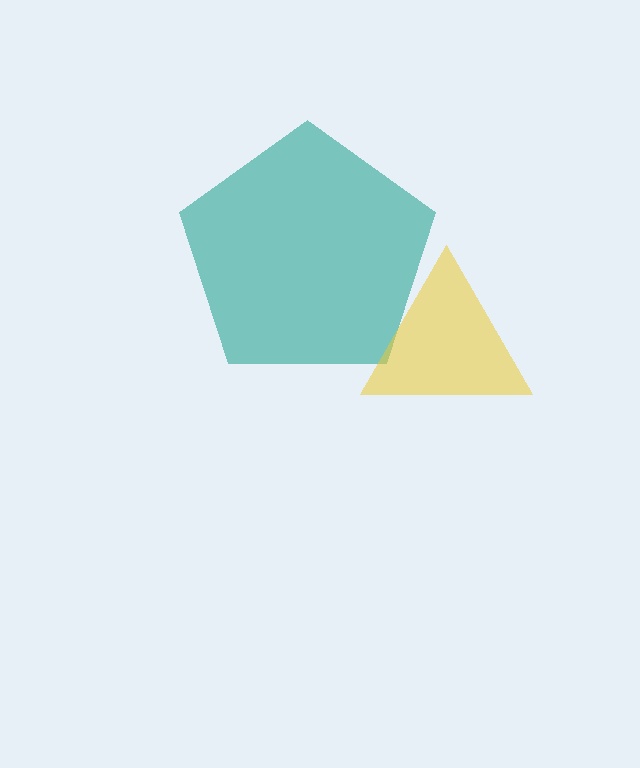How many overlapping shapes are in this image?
There are 2 overlapping shapes in the image.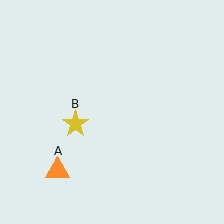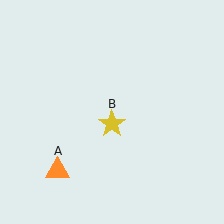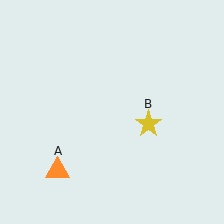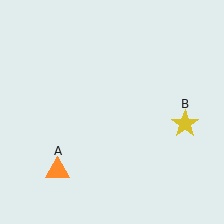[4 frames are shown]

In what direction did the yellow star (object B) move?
The yellow star (object B) moved right.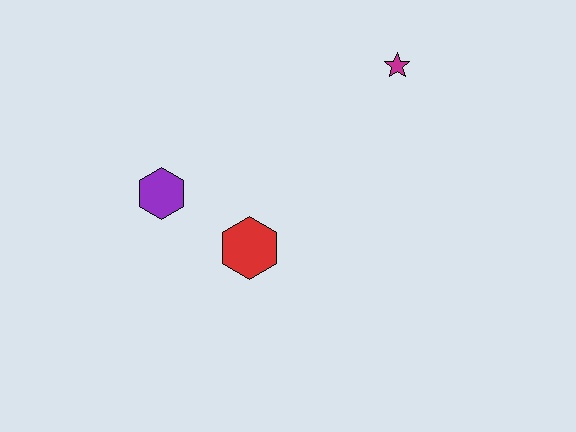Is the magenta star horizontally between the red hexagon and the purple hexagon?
No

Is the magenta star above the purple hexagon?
Yes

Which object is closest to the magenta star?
The red hexagon is closest to the magenta star.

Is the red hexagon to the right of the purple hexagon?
Yes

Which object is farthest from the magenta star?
The purple hexagon is farthest from the magenta star.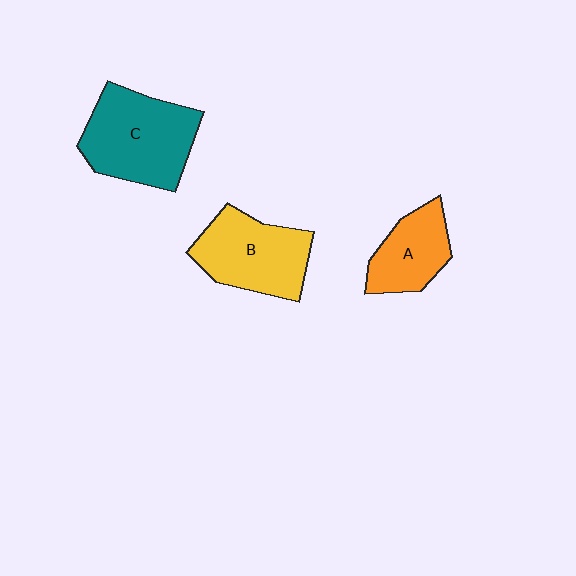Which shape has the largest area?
Shape C (teal).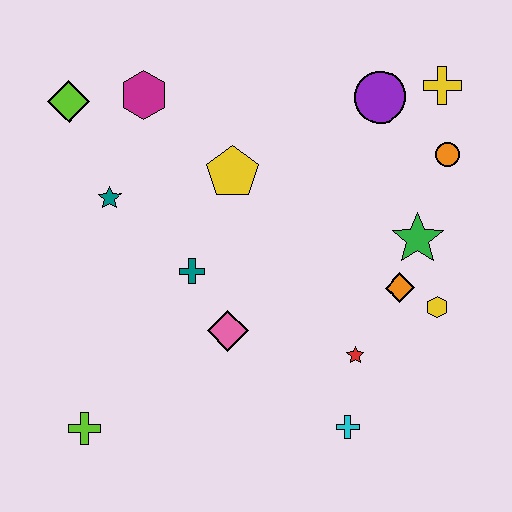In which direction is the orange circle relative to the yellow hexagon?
The orange circle is above the yellow hexagon.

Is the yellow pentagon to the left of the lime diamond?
No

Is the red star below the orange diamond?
Yes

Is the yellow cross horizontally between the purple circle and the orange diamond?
No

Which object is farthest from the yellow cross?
The lime cross is farthest from the yellow cross.